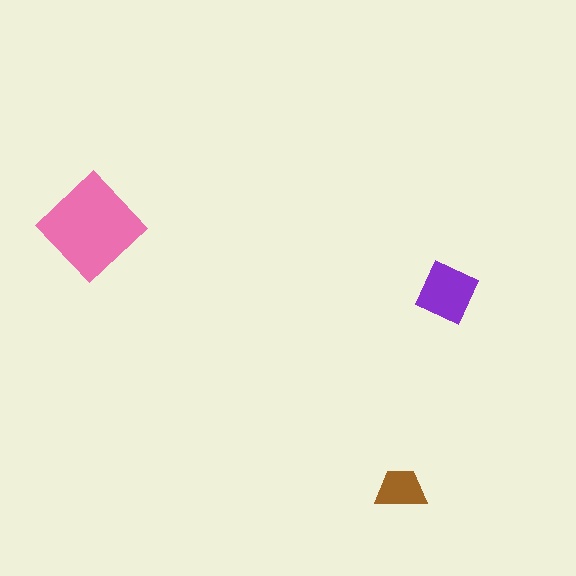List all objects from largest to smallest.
The pink diamond, the purple diamond, the brown trapezoid.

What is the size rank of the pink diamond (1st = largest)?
1st.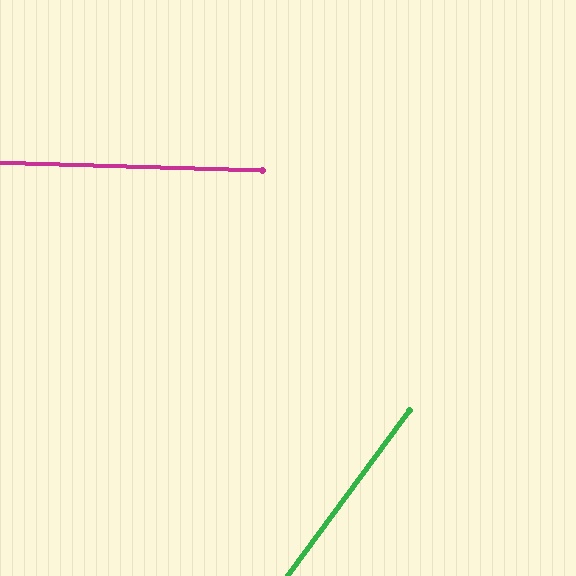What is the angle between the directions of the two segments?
Approximately 55 degrees.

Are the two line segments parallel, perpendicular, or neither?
Neither parallel nor perpendicular — they differ by about 55°.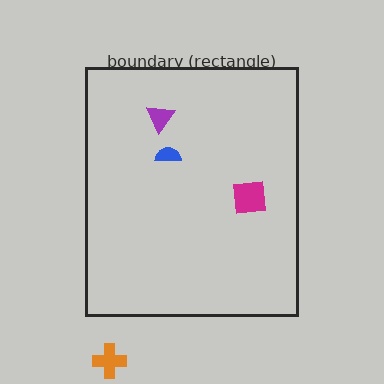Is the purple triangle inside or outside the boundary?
Inside.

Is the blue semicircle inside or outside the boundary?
Inside.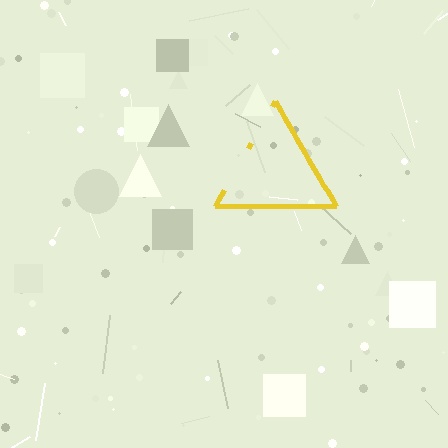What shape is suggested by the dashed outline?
The dashed outline suggests a triangle.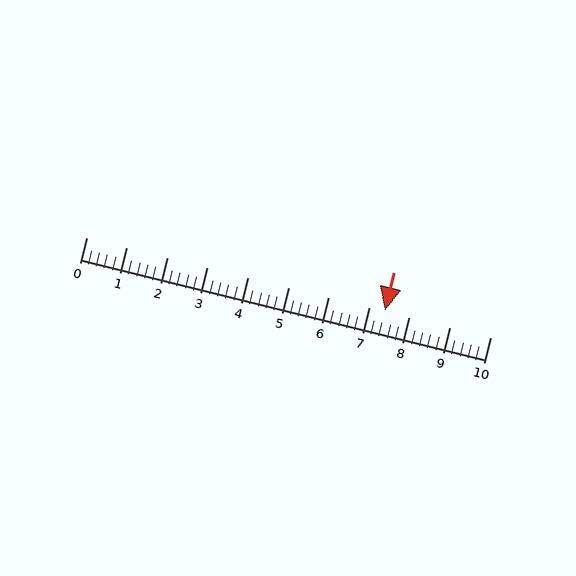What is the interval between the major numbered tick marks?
The major tick marks are spaced 1 units apart.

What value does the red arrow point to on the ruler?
The red arrow points to approximately 7.4.